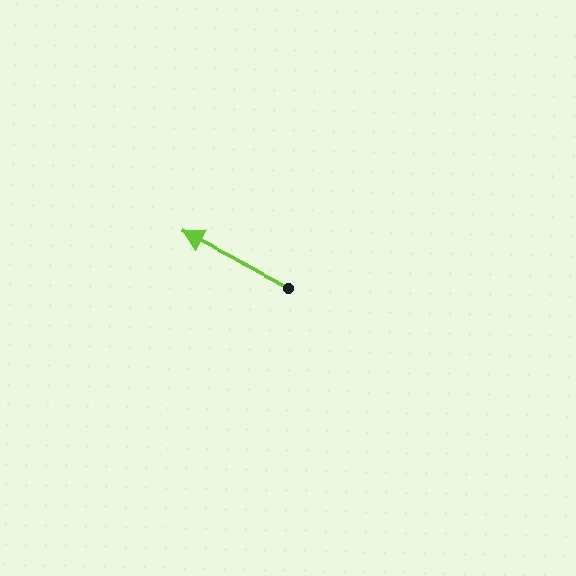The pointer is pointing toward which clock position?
Roughly 10 o'clock.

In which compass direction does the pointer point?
Northwest.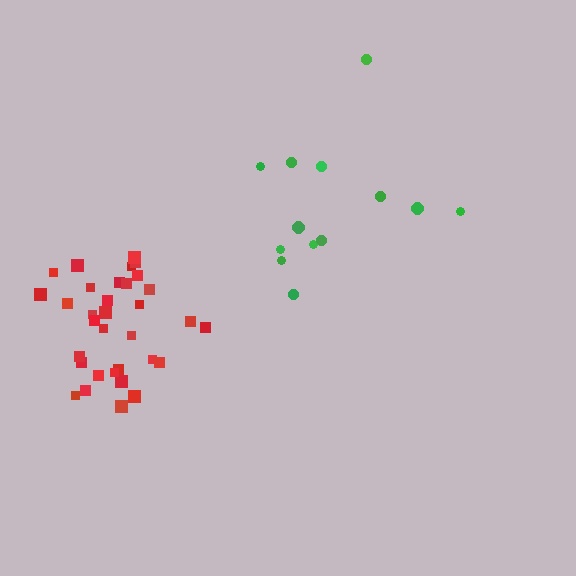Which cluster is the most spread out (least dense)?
Green.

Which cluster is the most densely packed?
Red.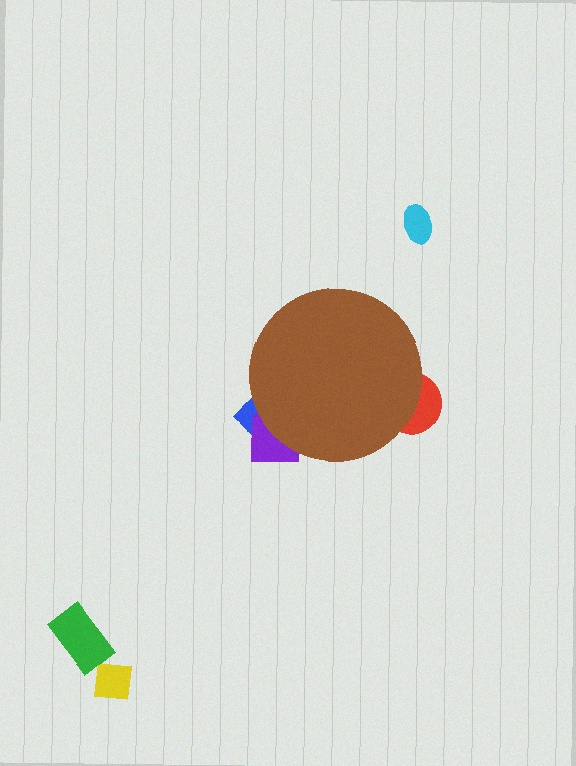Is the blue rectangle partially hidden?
Yes, the blue rectangle is partially hidden behind the brown circle.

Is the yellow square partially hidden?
No, the yellow square is fully visible.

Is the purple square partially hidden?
Yes, the purple square is partially hidden behind the brown circle.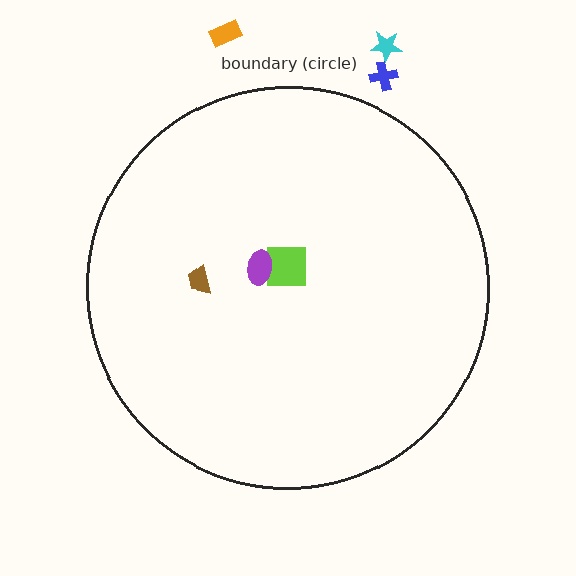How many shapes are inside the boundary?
3 inside, 3 outside.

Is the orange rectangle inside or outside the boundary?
Outside.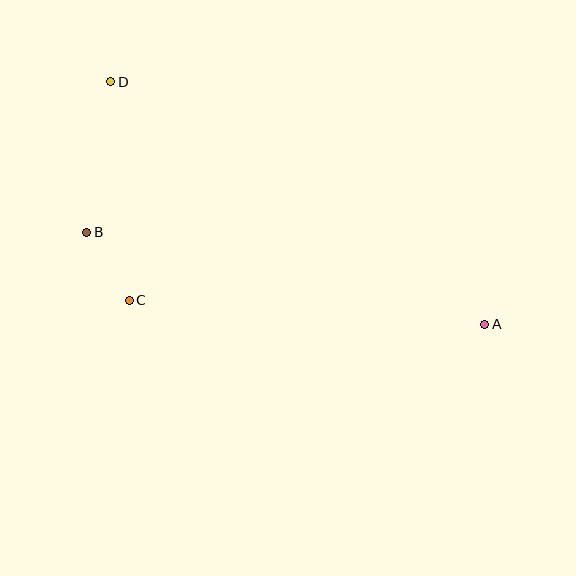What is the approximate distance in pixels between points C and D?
The distance between C and D is approximately 219 pixels.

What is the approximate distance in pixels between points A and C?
The distance between A and C is approximately 356 pixels.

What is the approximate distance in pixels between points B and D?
The distance between B and D is approximately 153 pixels.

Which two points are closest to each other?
Points B and C are closest to each other.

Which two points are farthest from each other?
Points A and D are farthest from each other.